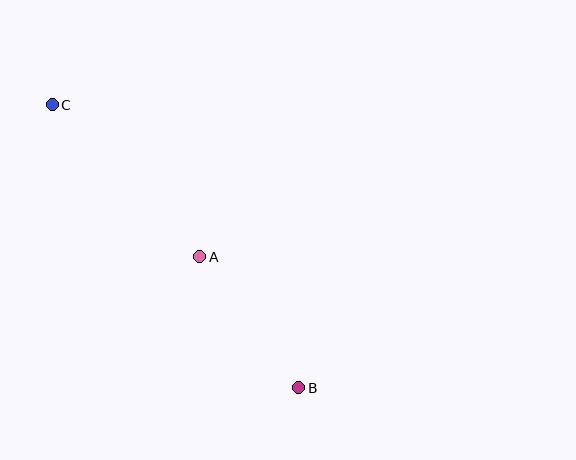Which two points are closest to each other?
Points A and B are closest to each other.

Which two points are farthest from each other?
Points B and C are farthest from each other.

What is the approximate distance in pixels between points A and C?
The distance between A and C is approximately 212 pixels.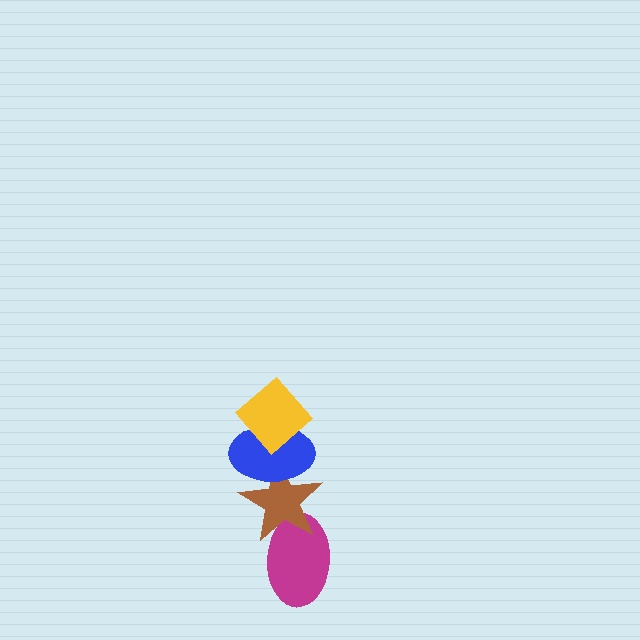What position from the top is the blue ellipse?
The blue ellipse is 2nd from the top.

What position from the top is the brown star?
The brown star is 3rd from the top.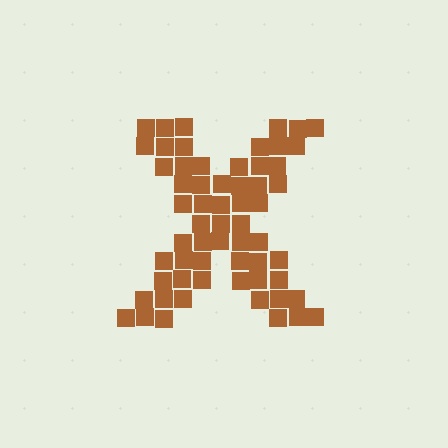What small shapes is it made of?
It is made of small squares.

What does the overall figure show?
The overall figure shows the letter X.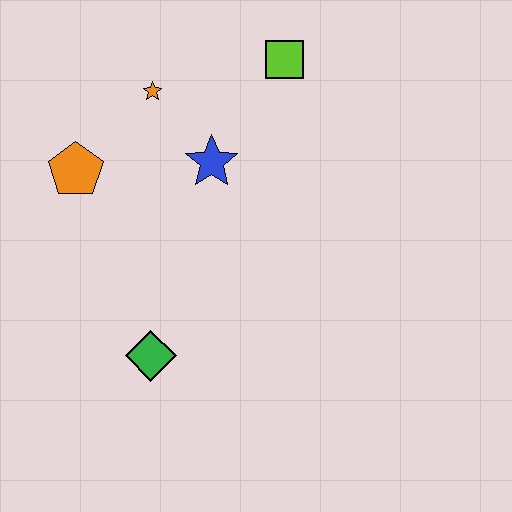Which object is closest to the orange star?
The blue star is closest to the orange star.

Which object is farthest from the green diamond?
The lime square is farthest from the green diamond.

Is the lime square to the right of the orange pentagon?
Yes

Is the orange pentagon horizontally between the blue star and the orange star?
No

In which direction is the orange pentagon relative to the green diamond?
The orange pentagon is above the green diamond.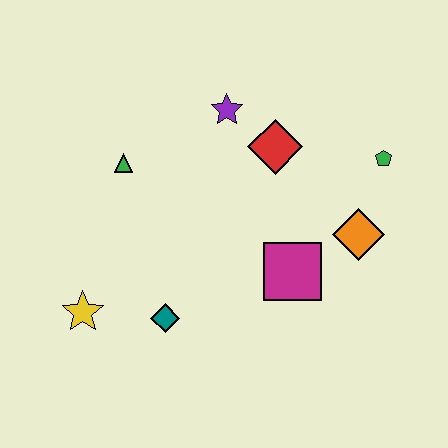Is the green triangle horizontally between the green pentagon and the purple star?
No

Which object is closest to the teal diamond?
The yellow star is closest to the teal diamond.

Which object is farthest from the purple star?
The yellow star is farthest from the purple star.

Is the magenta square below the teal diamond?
No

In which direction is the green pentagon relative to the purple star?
The green pentagon is to the right of the purple star.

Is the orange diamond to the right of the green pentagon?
No